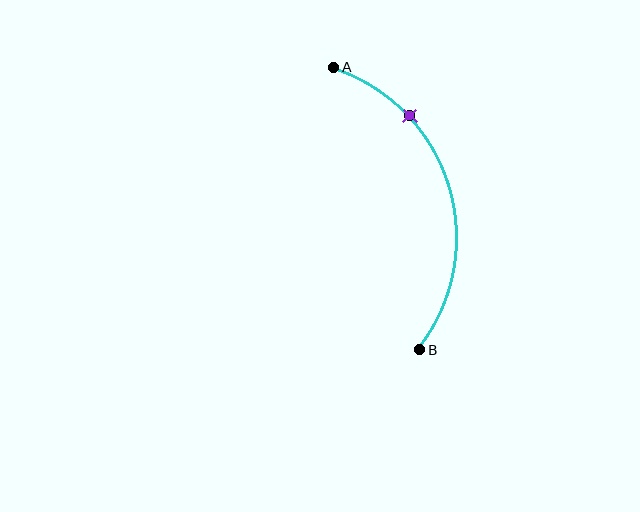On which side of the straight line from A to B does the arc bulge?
The arc bulges to the right of the straight line connecting A and B.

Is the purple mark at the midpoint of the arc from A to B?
No. The purple mark lies on the arc but is closer to endpoint A. The arc midpoint would be at the point on the curve equidistant along the arc from both A and B.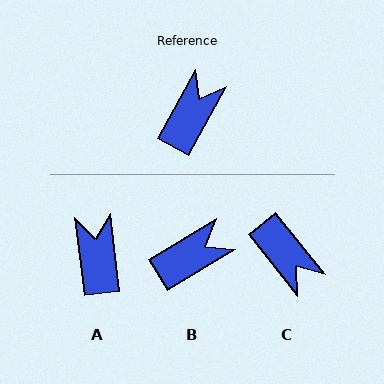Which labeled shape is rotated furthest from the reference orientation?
C, about 112 degrees away.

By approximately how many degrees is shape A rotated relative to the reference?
Approximately 36 degrees counter-clockwise.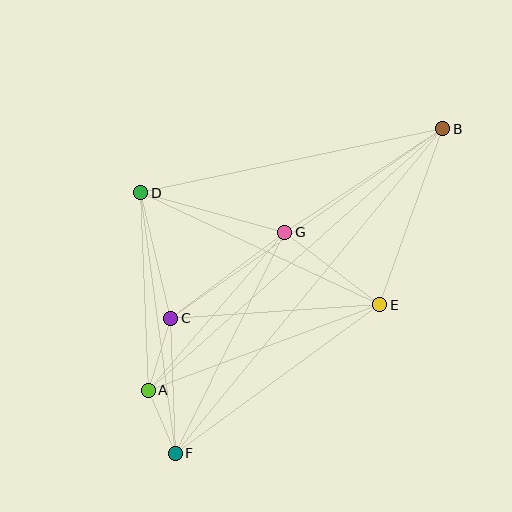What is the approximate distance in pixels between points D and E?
The distance between D and E is approximately 264 pixels.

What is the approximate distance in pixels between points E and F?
The distance between E and F is approximately 252 pixels.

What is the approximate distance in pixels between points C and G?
The distance between C and G is approximately 143 pixels.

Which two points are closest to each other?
Points A and F are closest to each other.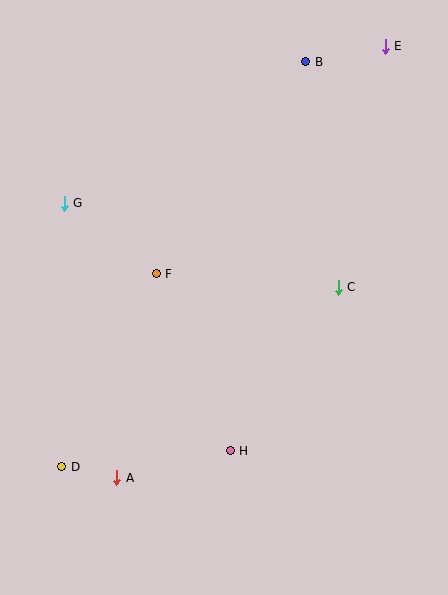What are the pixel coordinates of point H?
Point H is at (230, 451).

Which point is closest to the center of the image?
Point F at (156, 274) is closest to the center.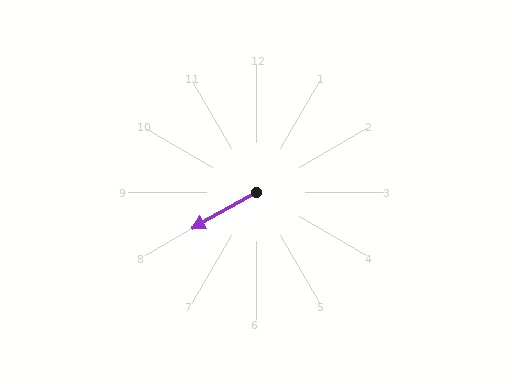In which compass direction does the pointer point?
Southwest.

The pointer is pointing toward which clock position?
Roughly 8 o'clock.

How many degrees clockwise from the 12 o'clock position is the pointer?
Approximately 240 degrees.